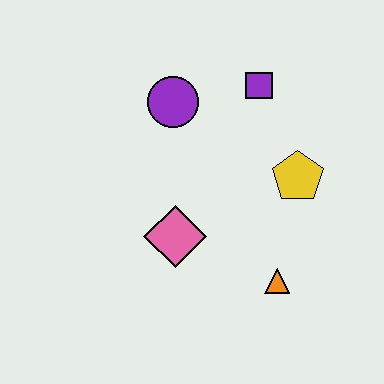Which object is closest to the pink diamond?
The orange triangle is closest to the pink diamond.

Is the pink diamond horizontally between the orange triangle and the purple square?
No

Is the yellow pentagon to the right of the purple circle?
Yes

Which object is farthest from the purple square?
The orange triangle is farthest from the purple square.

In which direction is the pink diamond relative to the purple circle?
The pink diamond is below the purple circle.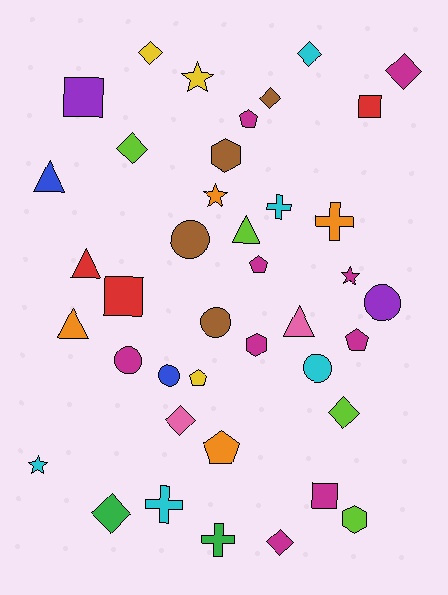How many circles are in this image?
There are 6 circles.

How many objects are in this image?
There are 40 objects.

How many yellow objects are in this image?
There are 3 yellow objects.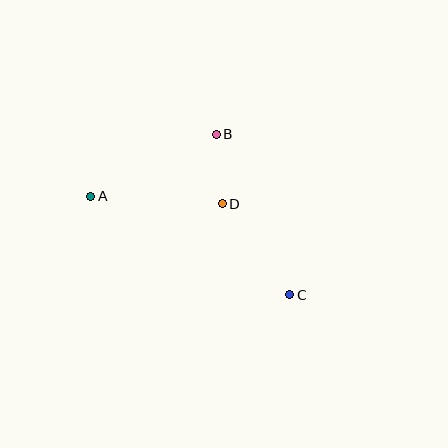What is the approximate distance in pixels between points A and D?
The distance between A and D is approximately 132 pixels.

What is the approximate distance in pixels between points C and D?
The distance between C and D is approximately 113 pixels.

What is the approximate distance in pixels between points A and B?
The distance between A and B is approximately 140 pixels.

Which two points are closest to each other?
Points B and D are closest to each other.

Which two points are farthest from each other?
Points A and C are farthest from each other.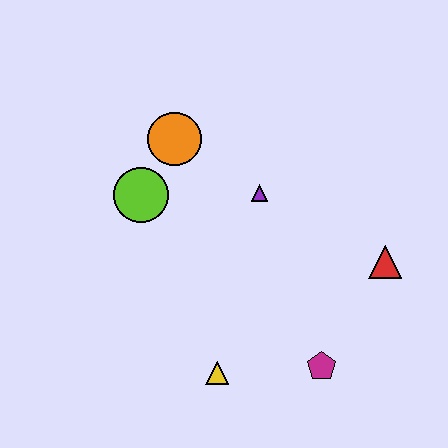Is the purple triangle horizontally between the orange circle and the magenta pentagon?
Yes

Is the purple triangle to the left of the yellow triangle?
No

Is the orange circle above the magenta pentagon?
Yes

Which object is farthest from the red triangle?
The lime circle is farthest from the red triangle.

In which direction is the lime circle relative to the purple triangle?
The lime circle is to the left of the purple triangle.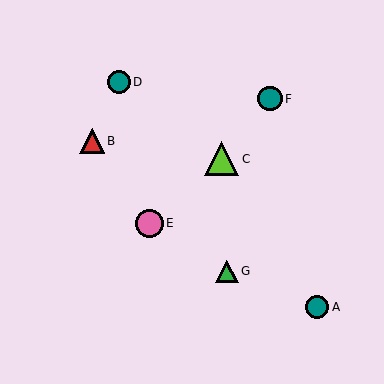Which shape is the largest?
The lime triangle (labeled C) is the largest.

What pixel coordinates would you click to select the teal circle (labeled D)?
Click at (119, 82) to select the teal circle D.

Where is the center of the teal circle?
The center of the teal circle is at (119, 82).